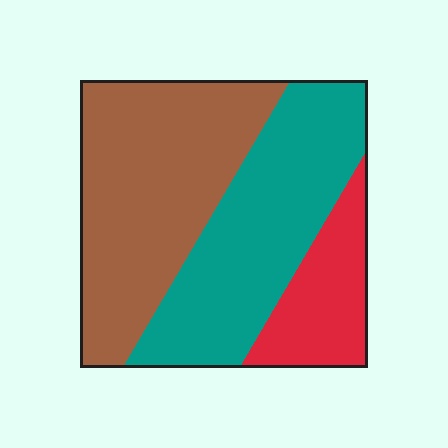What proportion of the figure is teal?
Teal covers about 40% of the figure.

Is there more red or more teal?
Teal.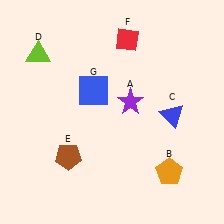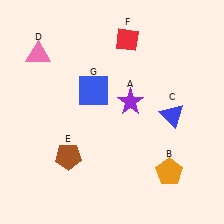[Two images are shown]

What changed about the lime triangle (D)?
In Image 1, D is lime. In Image 2, it changed to pink.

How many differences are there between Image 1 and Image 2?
There is 1 difference between the two images.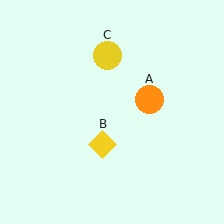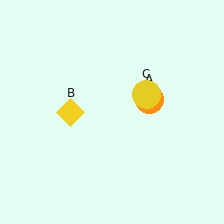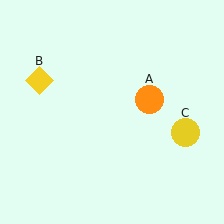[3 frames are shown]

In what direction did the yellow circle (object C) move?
The yellow circle (object C) moved down and to the right.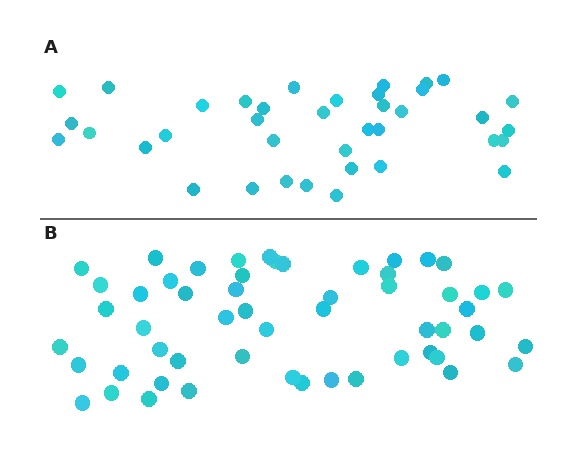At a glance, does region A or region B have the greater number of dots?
Region B (the bottom region) has more dots.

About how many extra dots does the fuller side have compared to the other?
Region B has approximately 15 more dots than region A.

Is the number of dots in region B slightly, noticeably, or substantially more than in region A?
Region B has noticeably more, but not dramatically so. The ratio is roughly 1.4 to 1.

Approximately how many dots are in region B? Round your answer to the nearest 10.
About 50 dots. (The exact count is 54, which rounds to 50.)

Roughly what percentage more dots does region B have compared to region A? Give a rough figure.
About 40% more.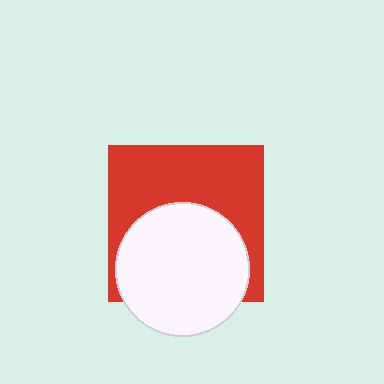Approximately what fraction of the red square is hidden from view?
Roughly 46% of the red square is hidden behind the white circle.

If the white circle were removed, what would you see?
You would see the complete red square.